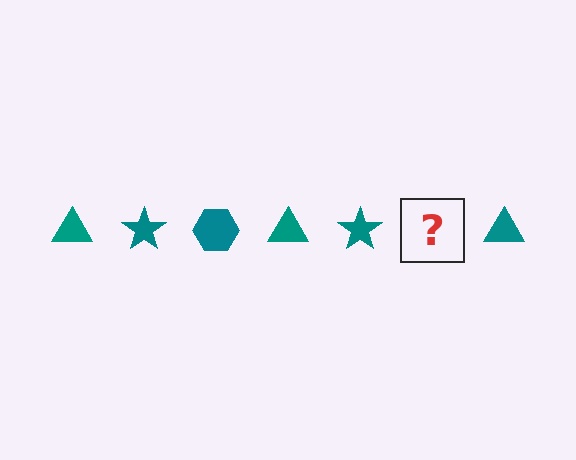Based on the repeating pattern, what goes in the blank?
The blank should be a teal hexagon.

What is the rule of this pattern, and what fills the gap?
The rule is that the pattern cycles through triangle, star, hexagon shapes in teal. The gap should be filled with a teal hexagon.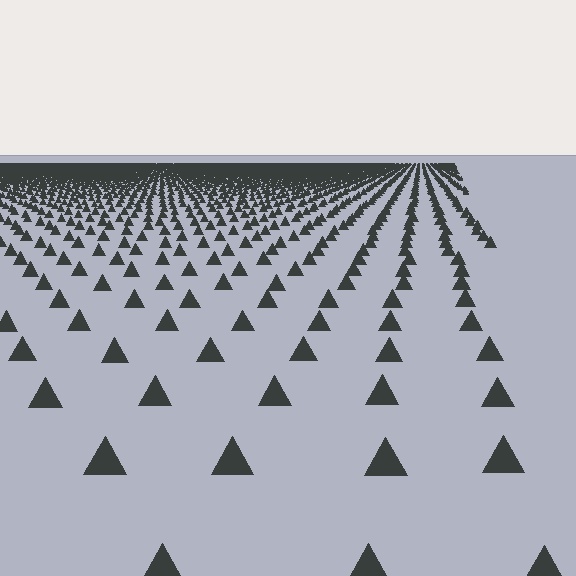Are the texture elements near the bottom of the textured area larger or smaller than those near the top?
Larger. Near the bottom, elements are closer to the viewer and appear at a bigger on-screen size.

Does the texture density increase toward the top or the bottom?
Density increases toward the top.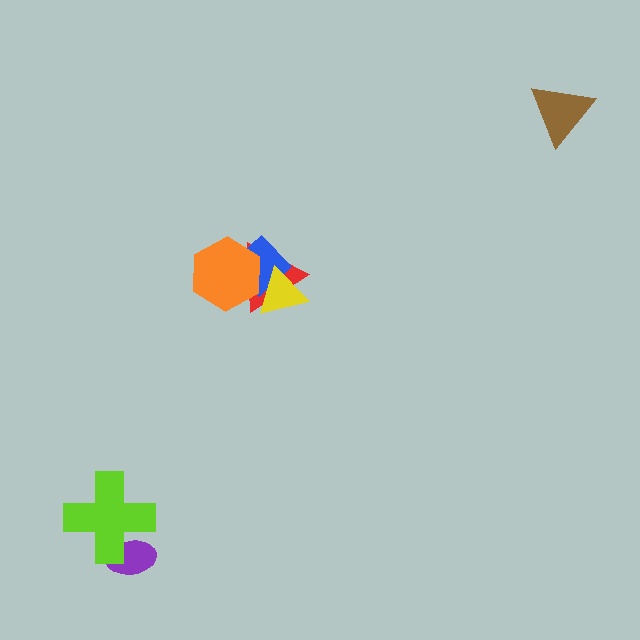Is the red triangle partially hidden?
Yes, it is partially covered by another shape.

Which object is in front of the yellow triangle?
The orange hexagon is in front of the yellow triangle.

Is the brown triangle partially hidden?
No, no other shape covers it.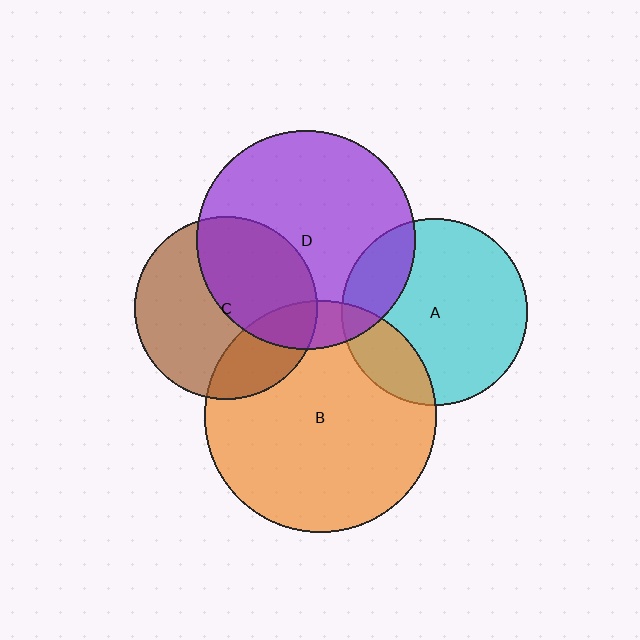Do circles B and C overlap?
Yes.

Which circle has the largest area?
Circle B (orange).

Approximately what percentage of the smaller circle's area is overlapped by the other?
Approximately 25%.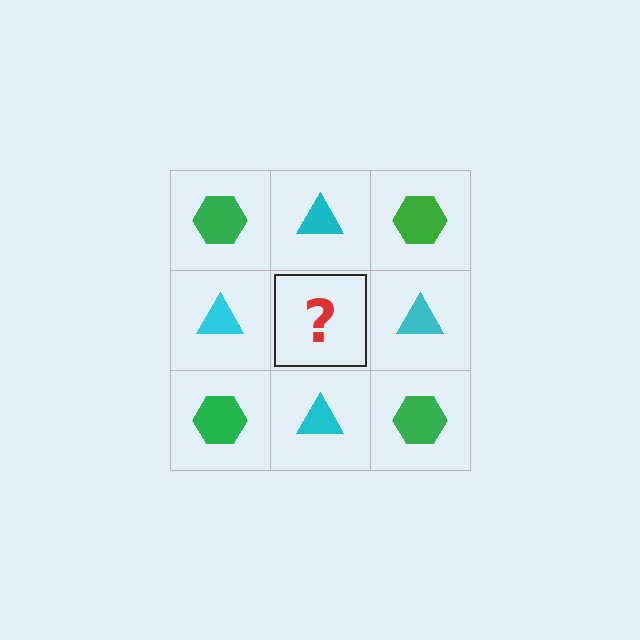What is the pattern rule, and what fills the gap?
The rule is that it alternates green hexagon and cyan triangle in a checkerboard pattern. The gap should be filled with a green hexagon.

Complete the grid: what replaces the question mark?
The question mark should be replaced with a green hexagon.